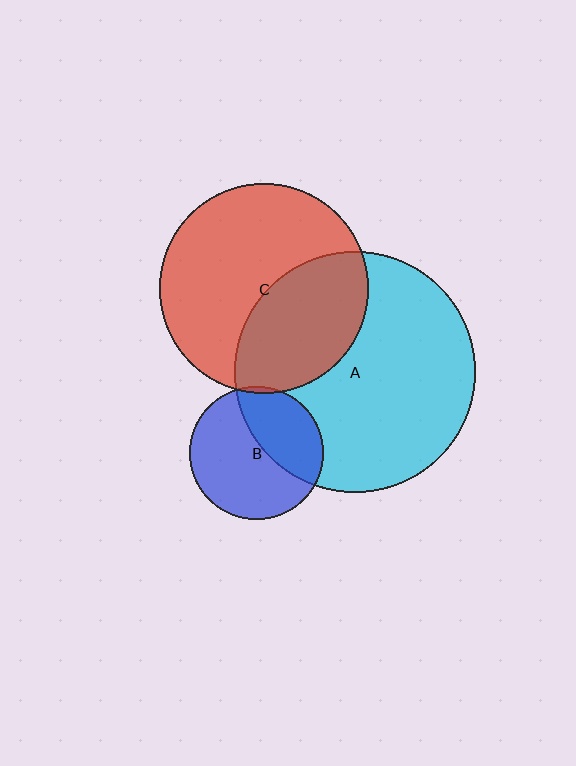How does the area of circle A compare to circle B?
Approximately 3.3 times.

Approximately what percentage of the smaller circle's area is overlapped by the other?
Approximately 40%.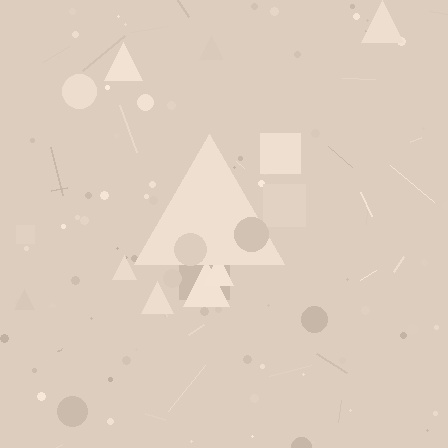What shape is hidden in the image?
A triangle is hidden in the image.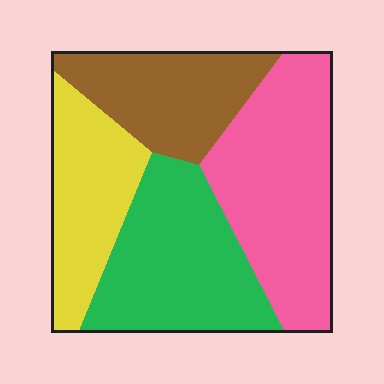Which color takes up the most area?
Pink, at roughly 30%.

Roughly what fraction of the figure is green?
Green covers around 30% of the figure.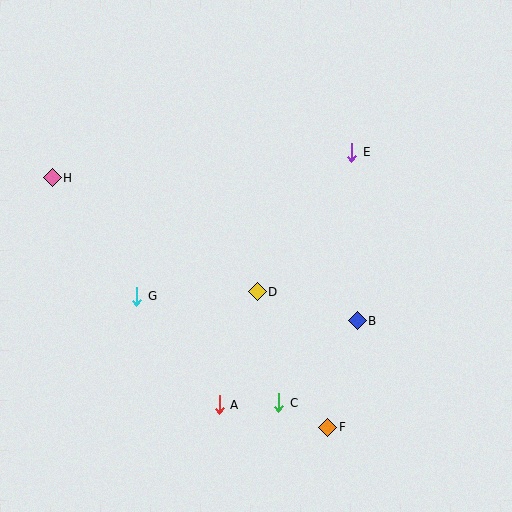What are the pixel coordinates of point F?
Point F is at (328, 427).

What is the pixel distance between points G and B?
The distance between G and B is 222 pixels.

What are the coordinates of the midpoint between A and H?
The midpoint between A and H is at (136, 291).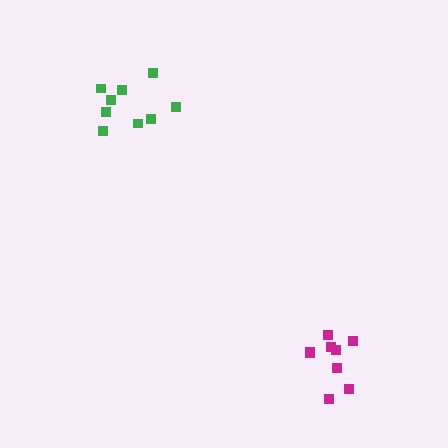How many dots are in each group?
Group 1: 9 dots, Group 2: 9 dots (18 total).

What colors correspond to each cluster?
The clusters are colored: green, magenta.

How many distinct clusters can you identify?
There are 2 distinct clusters.